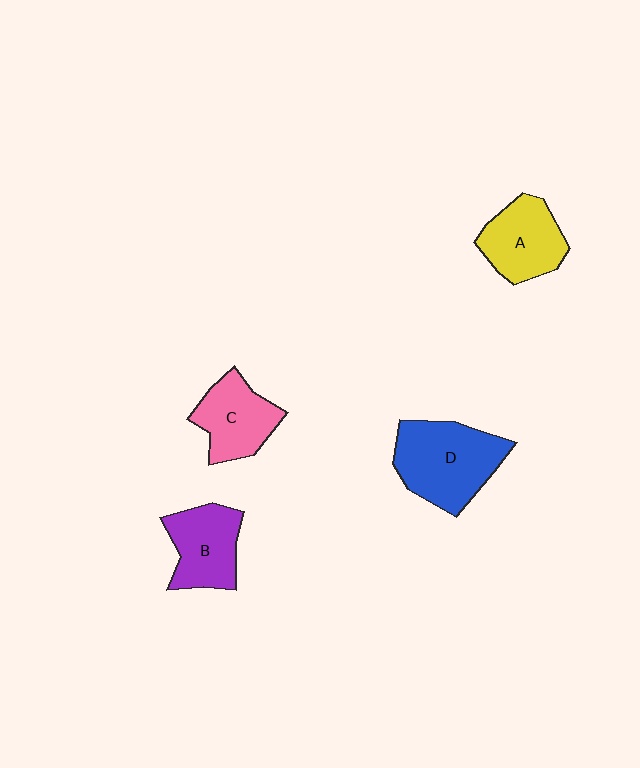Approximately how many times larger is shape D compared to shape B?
Approximately 1.4 times.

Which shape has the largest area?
Shape D (blue).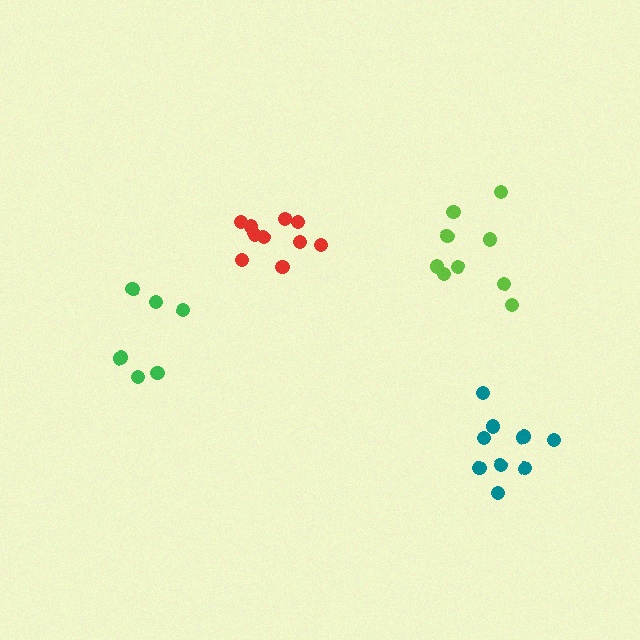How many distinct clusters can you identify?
There are 4 distinct clusters.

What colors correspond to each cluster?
The clusters are colored: lime, teal, green, red.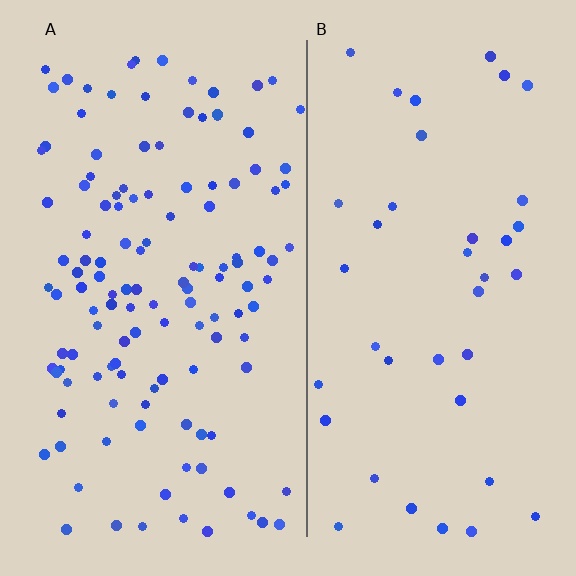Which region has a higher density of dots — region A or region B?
A (the left).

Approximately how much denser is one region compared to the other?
Approximately 3.2× — region A over region B.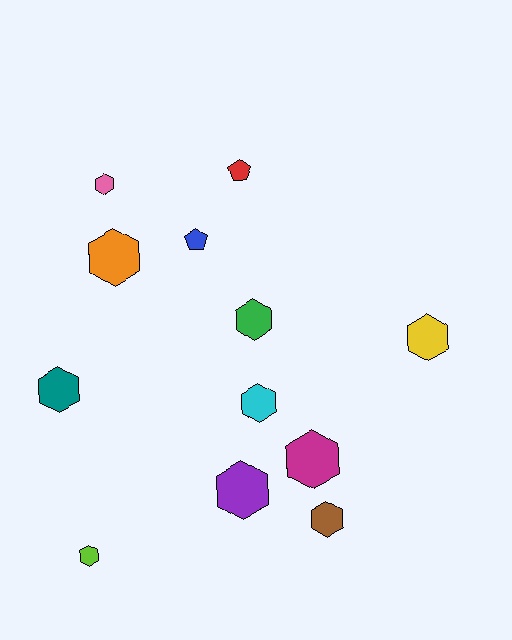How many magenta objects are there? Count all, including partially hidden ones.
There is 1 magenta object.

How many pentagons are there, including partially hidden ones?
There are 2 pentagons.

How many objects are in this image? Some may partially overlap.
There are 12 objects.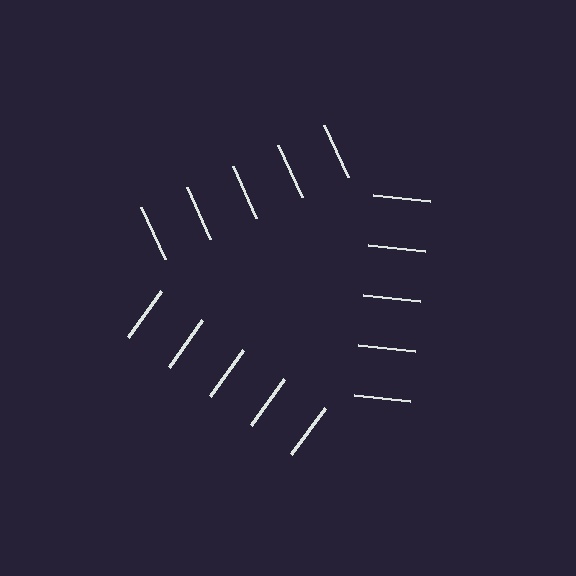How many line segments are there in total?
15 — 5 along each of the 3 edges.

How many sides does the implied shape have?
3 sides — the line-ends trace a triangle.